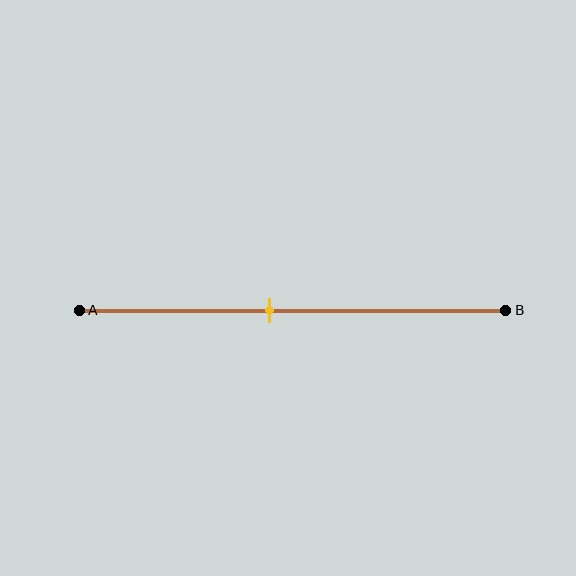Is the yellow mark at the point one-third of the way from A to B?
No, the mark is at about 45% from A, not at the 33% one-third point.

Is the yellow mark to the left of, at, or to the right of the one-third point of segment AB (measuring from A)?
The yellow mark is to the right of the one-third point of segment AB.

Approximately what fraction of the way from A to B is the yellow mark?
The yellow mark is approximately 45% of the way from A to B.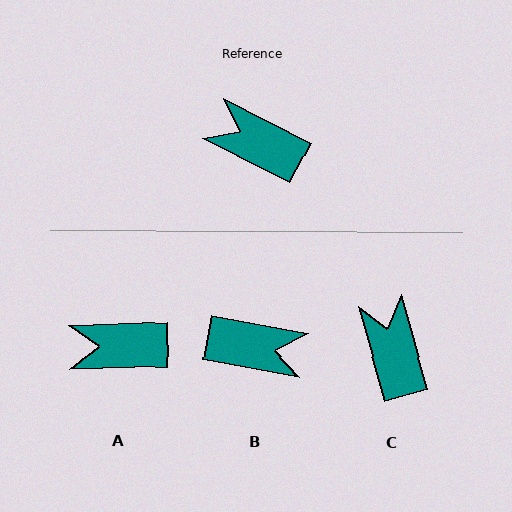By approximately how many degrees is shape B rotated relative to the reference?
Approximately 164 degrees clockwise.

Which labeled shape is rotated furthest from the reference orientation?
B, about 164 degrees away.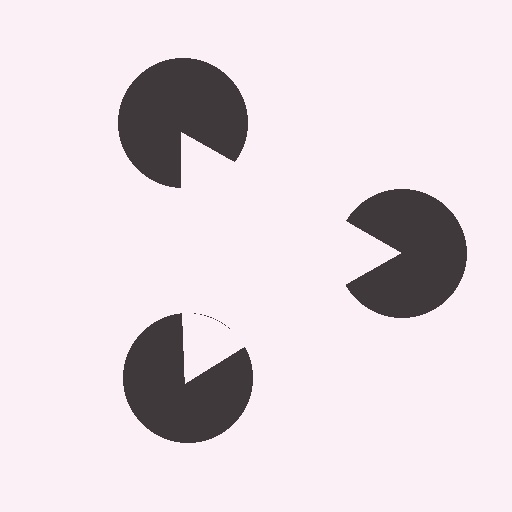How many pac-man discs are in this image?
There are 3 — one at each vertex of the illusory triangle.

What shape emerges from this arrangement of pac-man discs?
An illusory triangle — its edges are inferred from the aligned wedge cuts in the pac-man discs, not physically drawn.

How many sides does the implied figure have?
3 sides.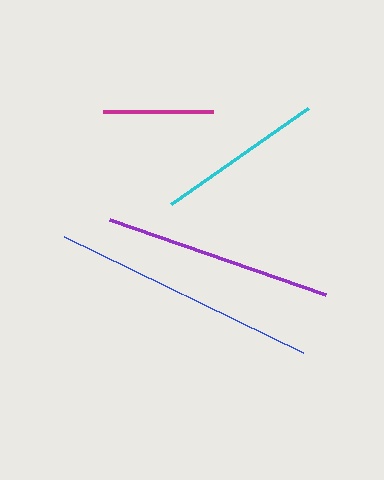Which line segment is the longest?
The blue line is the longest at approximately 265 pixels.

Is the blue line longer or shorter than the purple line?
The blue line is longer than the purple line.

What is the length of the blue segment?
The blue segment is approximately 265 pixels long.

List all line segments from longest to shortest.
From longest to shortest: blue, purple, cyan, magenta.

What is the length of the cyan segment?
The cyan segment is approximately 167 pixels long.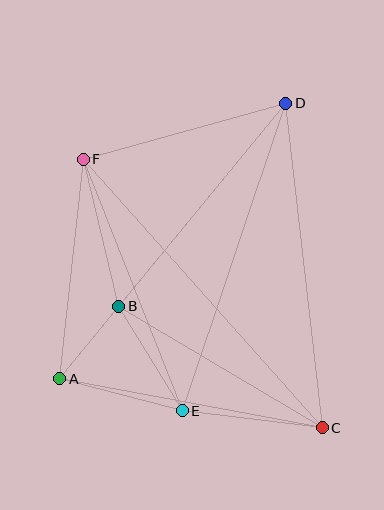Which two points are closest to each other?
Points A and B are closest to each other.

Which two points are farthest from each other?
Points C and F are farthest from each other.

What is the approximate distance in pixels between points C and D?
The distance between C and D is approximately 326 pixels.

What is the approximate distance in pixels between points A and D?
The distance between A and D is approximately 357 pixels.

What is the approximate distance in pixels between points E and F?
The distance between E and F is approximately 270 pixels.